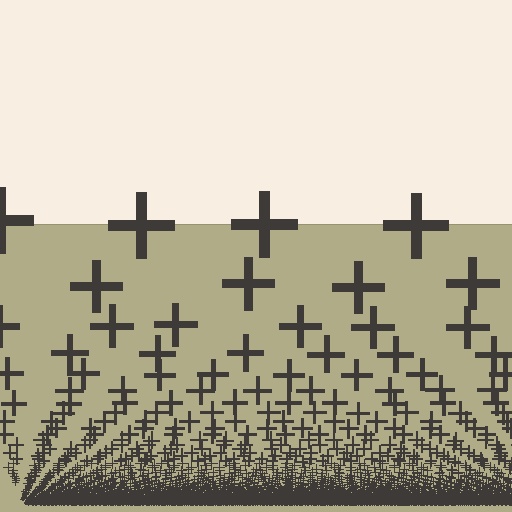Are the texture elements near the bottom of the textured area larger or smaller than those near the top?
Smaller. The gradient is inverted — elements near the bottom are smaller and denser.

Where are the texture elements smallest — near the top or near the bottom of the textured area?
Near the bottom.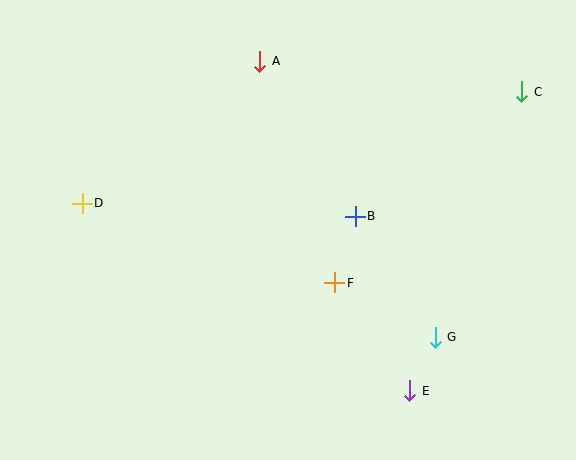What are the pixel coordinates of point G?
Point G is at (435, 337).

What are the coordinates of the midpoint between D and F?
The midpoint between D and F is at (209, 243).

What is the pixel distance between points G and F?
The distance between G and F is 114 pixels.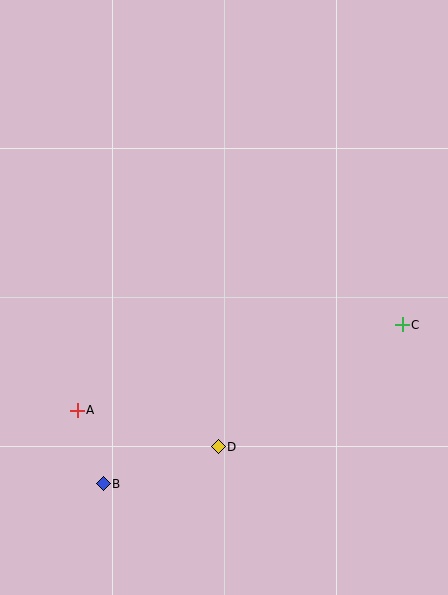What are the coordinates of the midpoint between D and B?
The midpoint between D and B is at (161, 465).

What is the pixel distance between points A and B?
The distance between A and B is 78 pixels.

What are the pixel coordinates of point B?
Point B is at (103, 484).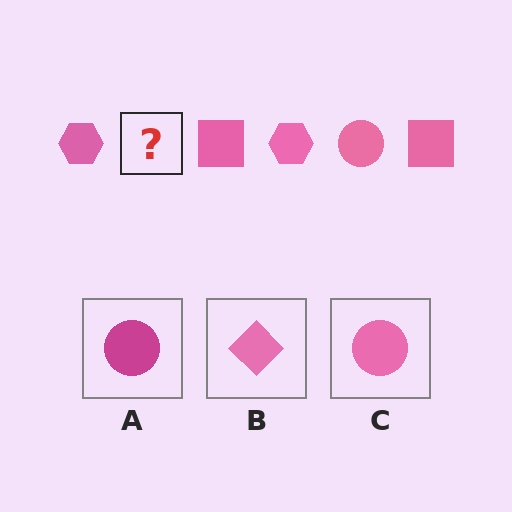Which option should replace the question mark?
Option C.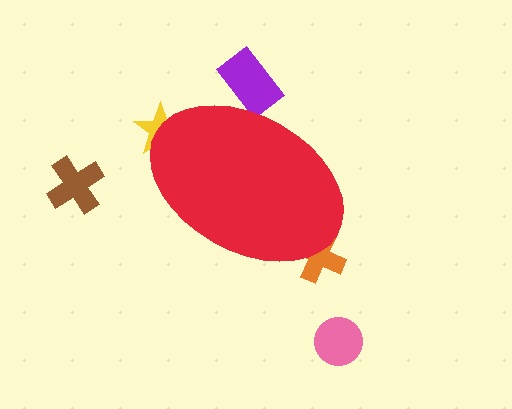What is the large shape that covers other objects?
A red ellipse.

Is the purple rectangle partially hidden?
Yes, the purple rectangle is partially hidden behind the red ellipse.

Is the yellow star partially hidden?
Yes, the yellow star is partially hidden behind the red ellipse.